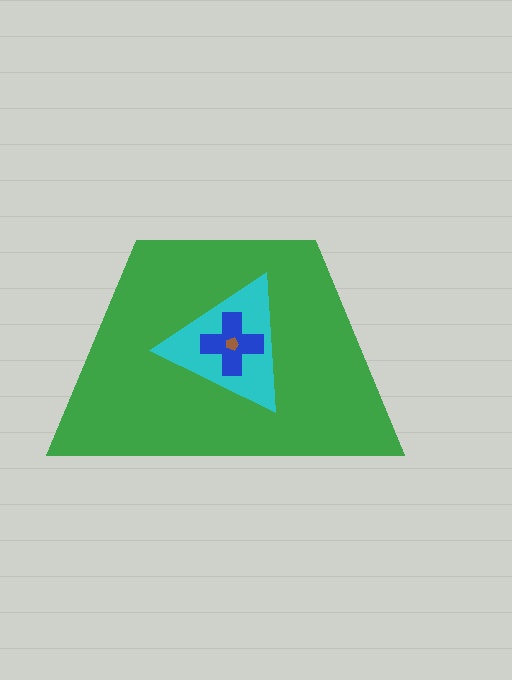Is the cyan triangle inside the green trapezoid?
Yes.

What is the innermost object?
The brown pentagon.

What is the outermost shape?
The green trapezoid.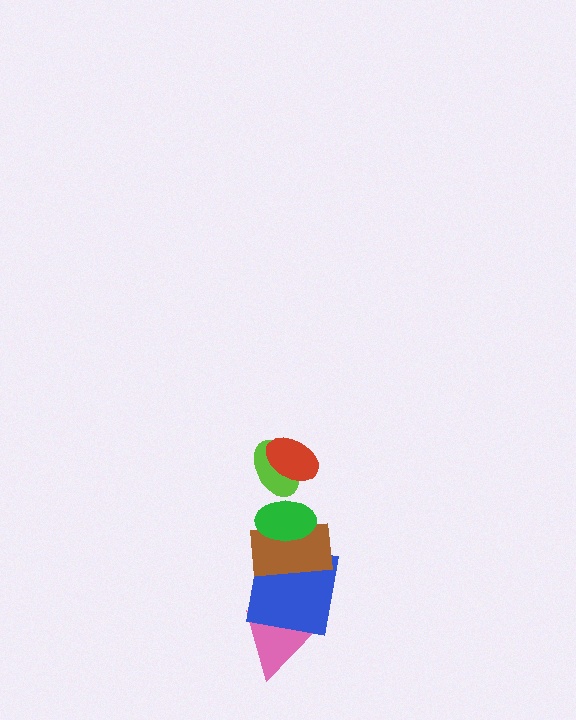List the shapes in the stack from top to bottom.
From top to bottom: the red ellipse, the lime ellipse, the green ellipse, the brown rectangle, the blue square, the pink triangle.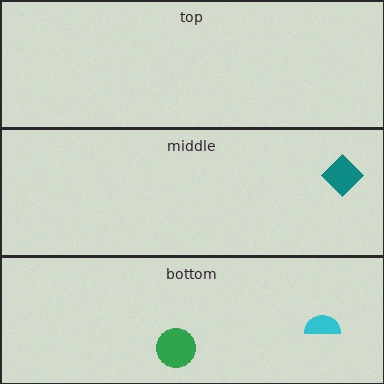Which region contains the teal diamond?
The middle region.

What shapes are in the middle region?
The teal diamond.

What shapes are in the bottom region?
The green circle, the cyan semicircle.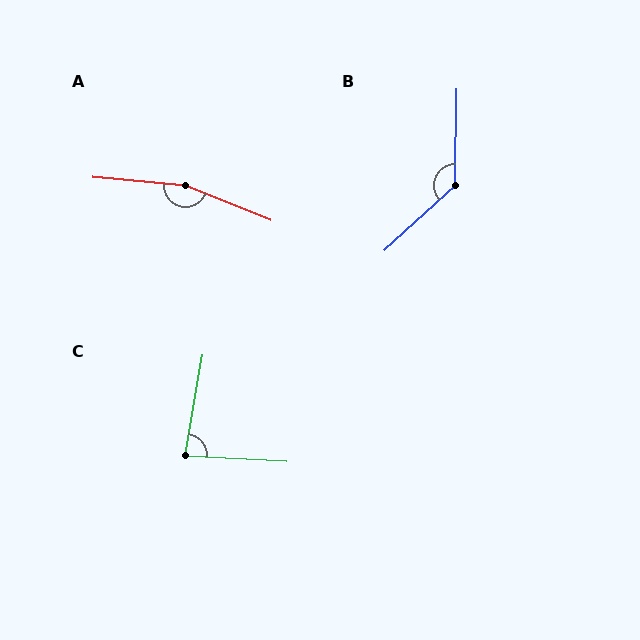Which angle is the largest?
A, at approximately 163 degrees.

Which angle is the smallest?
C, at approximately 84 degrees.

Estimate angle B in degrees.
Approximately 133 degrees.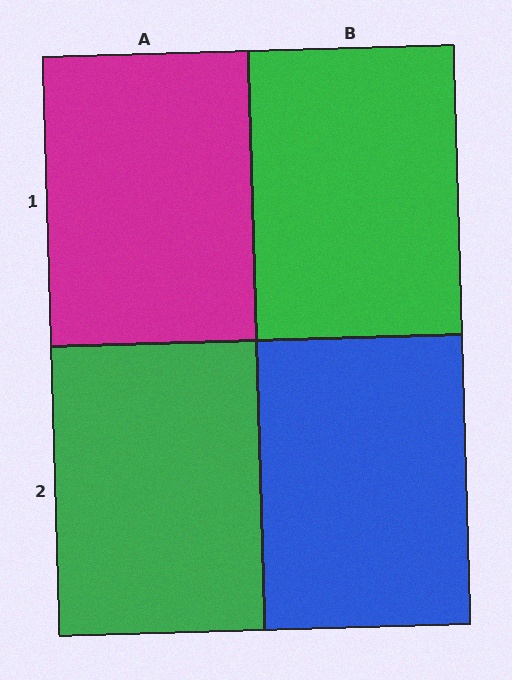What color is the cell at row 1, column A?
Magenta.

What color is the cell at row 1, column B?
Green.